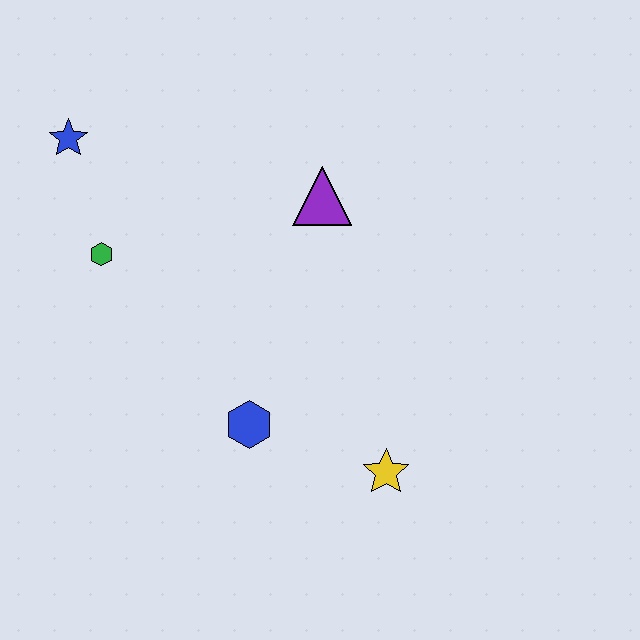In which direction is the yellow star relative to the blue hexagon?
The yellow star is to the right of the blue hexagon.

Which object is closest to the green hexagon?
The blue star is closest to the green hexagon.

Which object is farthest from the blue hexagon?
The blue star is farthest from the blue hexagon.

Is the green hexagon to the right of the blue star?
Yes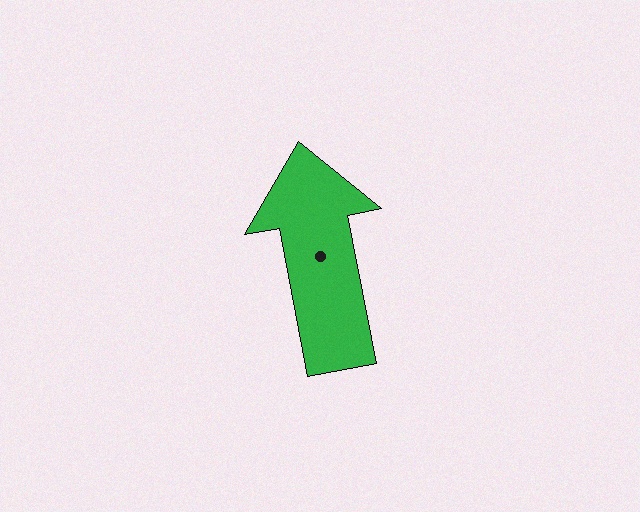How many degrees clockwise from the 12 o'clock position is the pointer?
Approximately 349 degrees.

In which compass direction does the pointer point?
North.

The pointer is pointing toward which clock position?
Roughly 12 o'clock.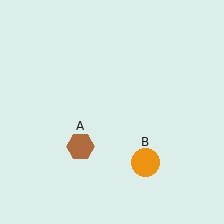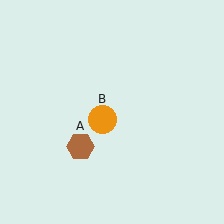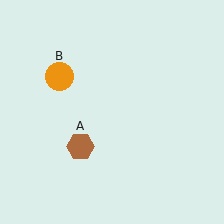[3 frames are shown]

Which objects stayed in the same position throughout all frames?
Brown hexagon (object A) remained stationary.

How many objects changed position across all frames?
1 object changed position: orange circle (object B).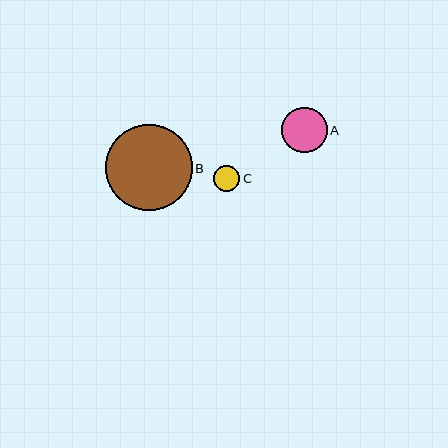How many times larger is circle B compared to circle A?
Circle B is approximately 1.9 times the size of circle A.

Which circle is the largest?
Circle B is the largest with a size of approximately 86 pixels.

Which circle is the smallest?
Circle C is the smallest with a size of approximately 26 pixels.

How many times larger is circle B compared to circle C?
Circle B is approximately 3.4 times the size of circle C.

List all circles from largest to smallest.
From largest to smallest: B, A, C.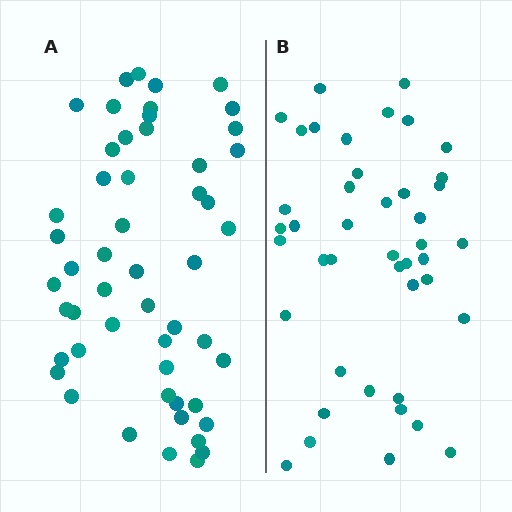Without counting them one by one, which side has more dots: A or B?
Region A (the left region) has more dots.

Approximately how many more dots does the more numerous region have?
Region A has roughly 8 or so more dots than region B.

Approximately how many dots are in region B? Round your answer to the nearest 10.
About 40 dots. (The exact count is 43, which rounds to 40.)